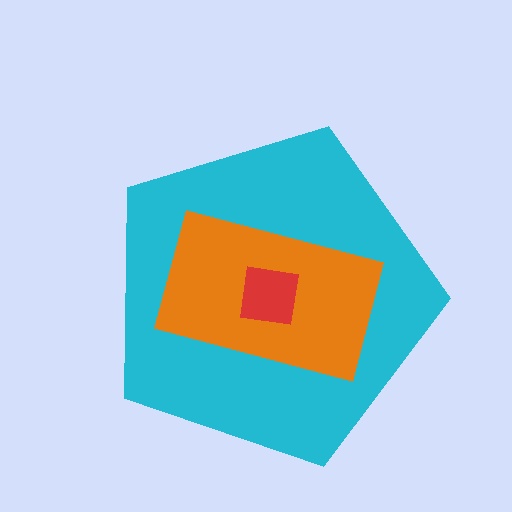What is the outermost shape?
The cyan pentagon.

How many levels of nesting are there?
3.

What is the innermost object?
The red square.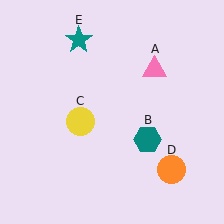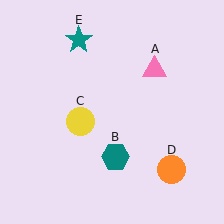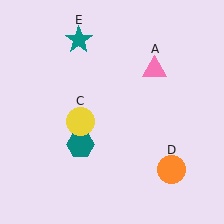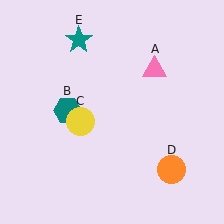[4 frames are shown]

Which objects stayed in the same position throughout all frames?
Pink triangle (object A) and yellow circle (object C) and orange circle (object D) and teal star (object E) remained stationary.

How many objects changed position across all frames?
1 object changed position: teal hexagon (object B).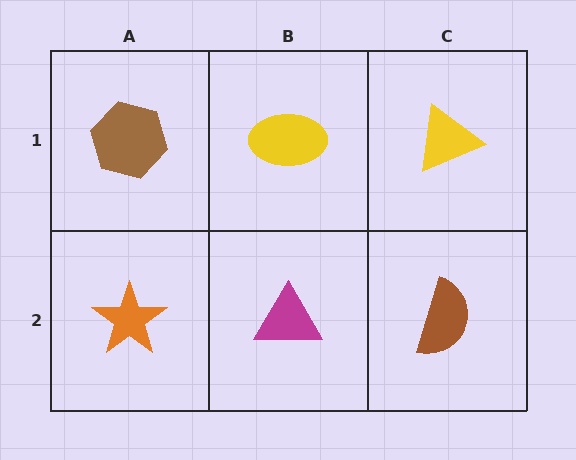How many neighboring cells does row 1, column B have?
3.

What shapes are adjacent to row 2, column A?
A brown hexagon (row 1, column A), a magenta triangle (row 2, column B).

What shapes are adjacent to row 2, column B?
A yellow ellipse (row 1, column B), an orange star (row 2, column A), a brown semicircle (row 2, column C).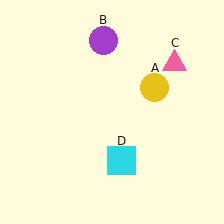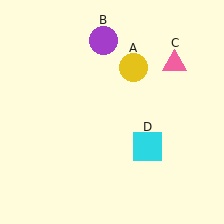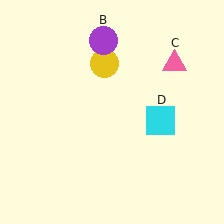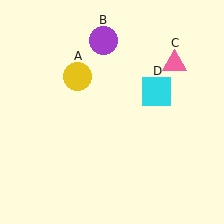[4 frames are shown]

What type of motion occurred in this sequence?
The yellow circle (object A), cyan square (object D) rotated counterclockwise around the center of the scene.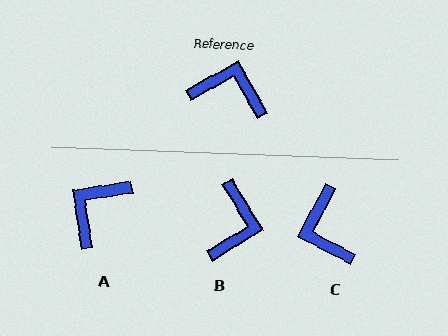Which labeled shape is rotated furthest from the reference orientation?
C, about 123 degrees away.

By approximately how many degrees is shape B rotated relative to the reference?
Approximately 88 degrees clockwise.